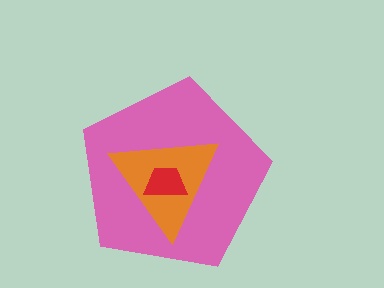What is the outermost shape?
The pink pentagon.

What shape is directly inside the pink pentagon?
The orange triangle.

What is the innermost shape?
The red trapezoid.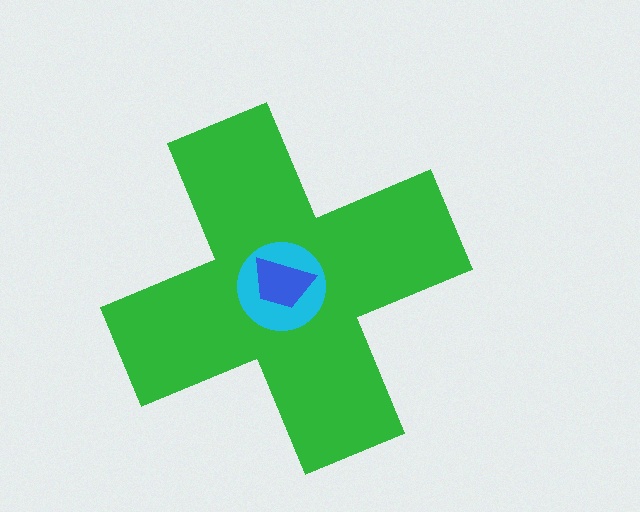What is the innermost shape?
The blue trapezoid.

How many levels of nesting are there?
3.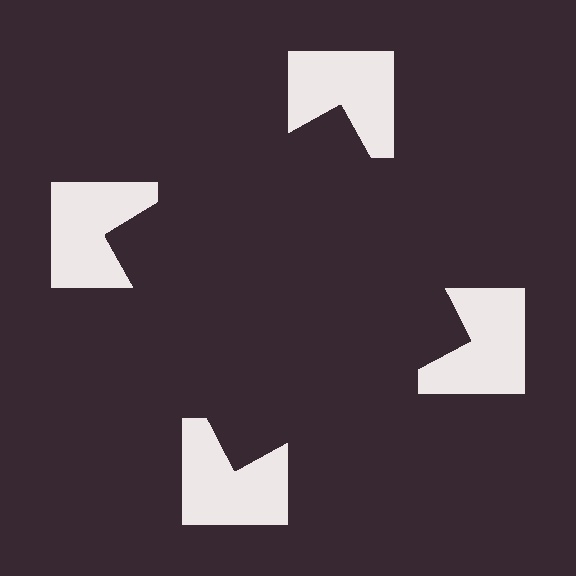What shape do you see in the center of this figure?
An illusory square — its edges are inferred from the aligned wedge cuts in the notched squares, not physically drawn.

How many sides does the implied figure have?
4 sides.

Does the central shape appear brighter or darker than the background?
It typically appears slightly darker than the background, even though no actual brightness change is drawn.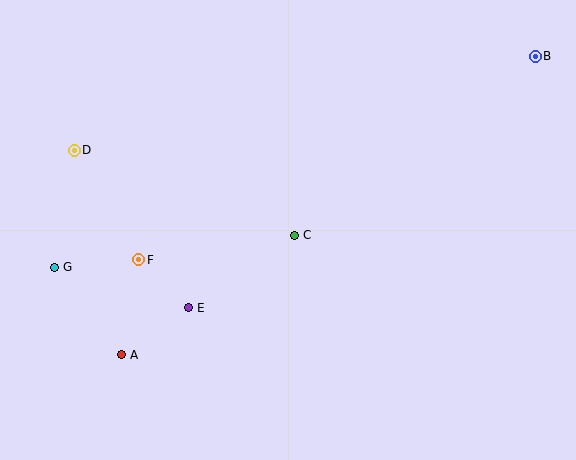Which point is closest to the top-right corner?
Point B is closest to the top-right corner.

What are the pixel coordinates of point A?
Point A is at (122, 355).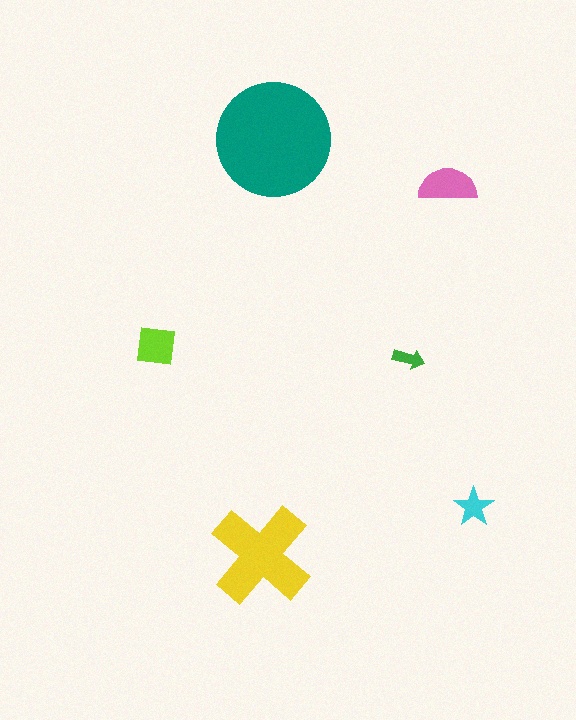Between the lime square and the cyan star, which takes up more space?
The lime square.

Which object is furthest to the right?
The cyan star is rightmost.